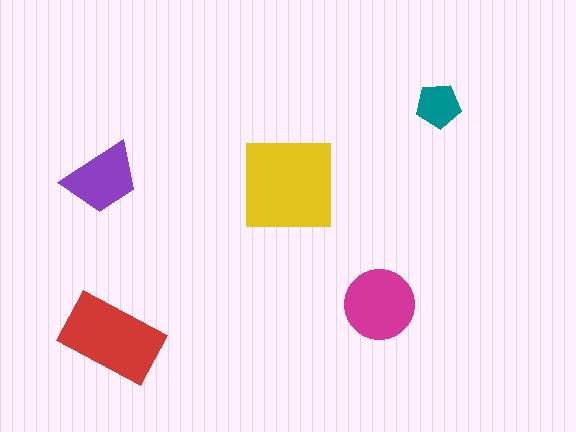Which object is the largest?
The yellow square.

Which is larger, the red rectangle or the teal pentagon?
The red rectangle.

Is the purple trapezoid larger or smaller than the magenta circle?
Smaller.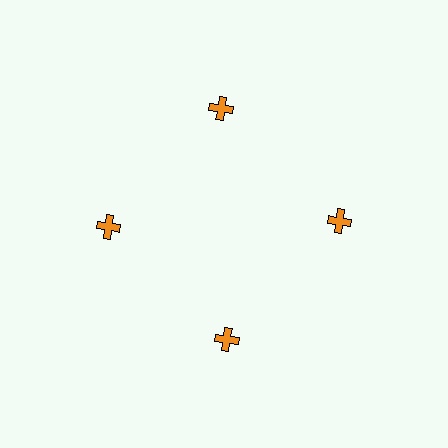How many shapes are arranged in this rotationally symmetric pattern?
There are 4 shapes, arranged in 4 groups of 1.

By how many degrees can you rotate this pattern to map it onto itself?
The pattern maps onto itself every 90 degrees of rotation.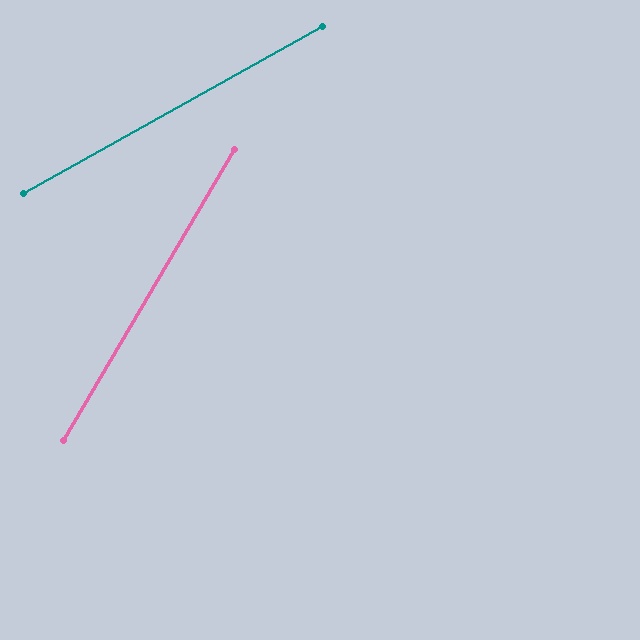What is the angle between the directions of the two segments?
Approximately 30 degrees.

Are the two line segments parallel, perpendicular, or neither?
Neither parallel nor perpendicular — they differ by about 30°.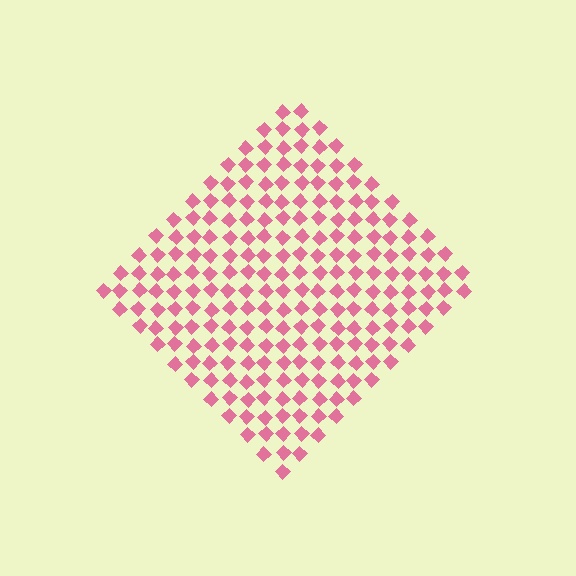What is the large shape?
The large shape is a diamond.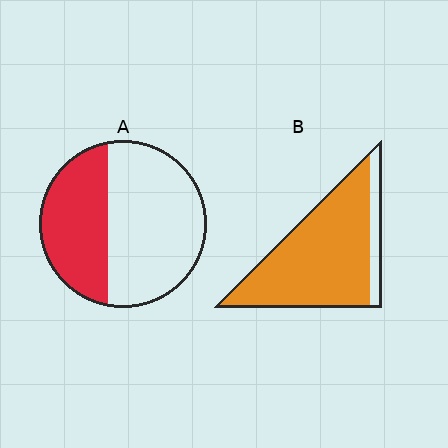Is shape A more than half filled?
No.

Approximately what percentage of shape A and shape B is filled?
A is approximately 40% and B is approximately 85%.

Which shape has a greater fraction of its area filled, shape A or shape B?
Shape B.